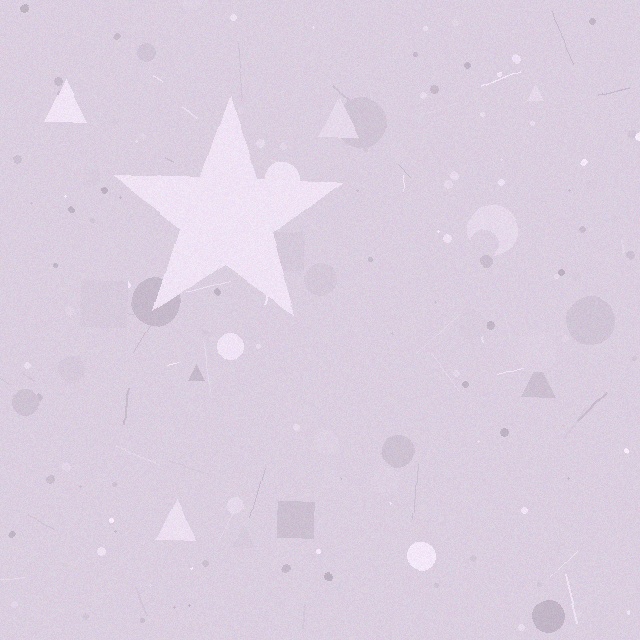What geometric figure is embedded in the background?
A star is embedded in the background.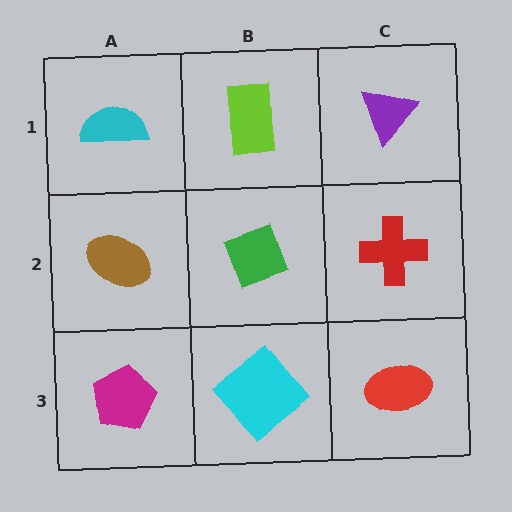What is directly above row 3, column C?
A red cross.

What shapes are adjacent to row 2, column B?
A lime rectangle (row 1, column B), a cyan diamond (row 3, column B), a brown ellipse (row 2, column A), a red cross (row 2, column C).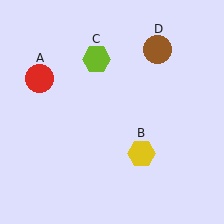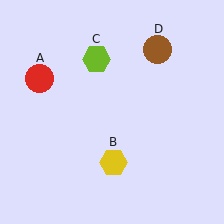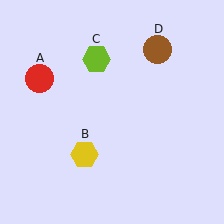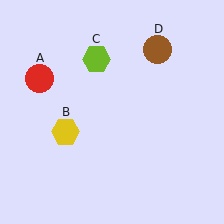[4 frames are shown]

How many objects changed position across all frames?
1 object changed position: yellow hexagon (object B).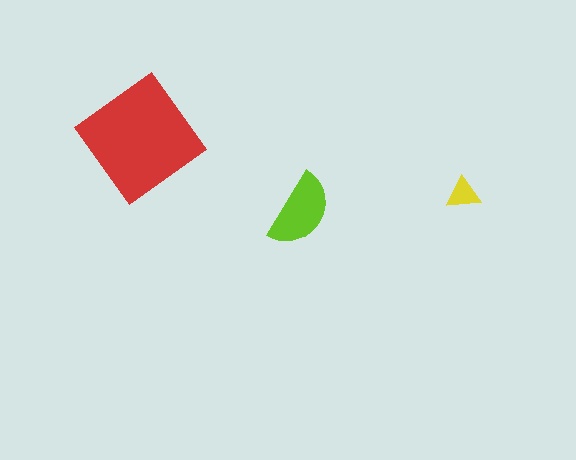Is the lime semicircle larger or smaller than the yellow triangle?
Larger.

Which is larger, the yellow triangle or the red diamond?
The red diamond.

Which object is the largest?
The red diamond.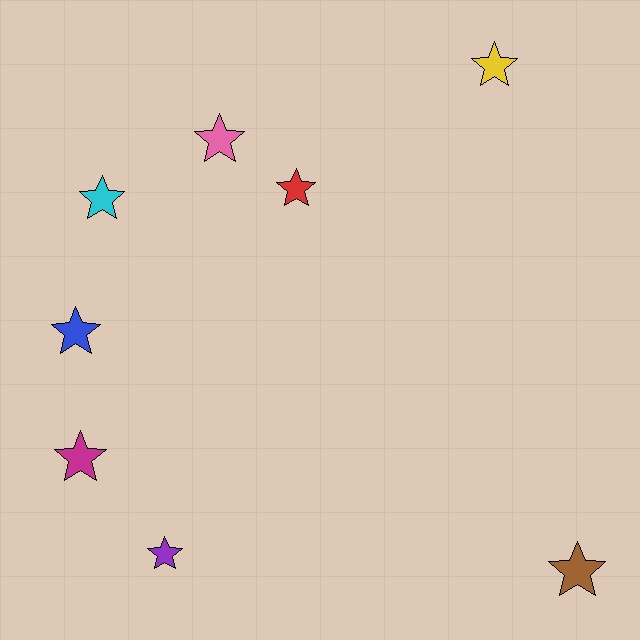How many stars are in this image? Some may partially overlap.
There are 8 stars.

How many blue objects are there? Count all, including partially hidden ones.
There is 1 blue object.